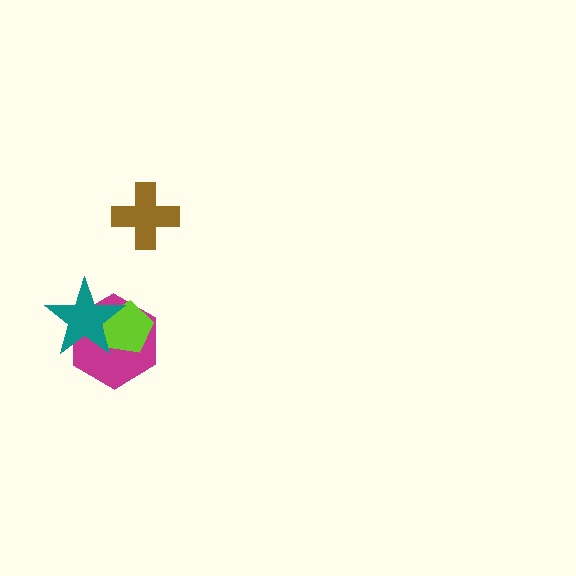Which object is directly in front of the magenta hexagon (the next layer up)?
The lime pentagon is directly in front of the magenta hexagon.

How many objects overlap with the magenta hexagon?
2 objects overlap with the magenta hexagon.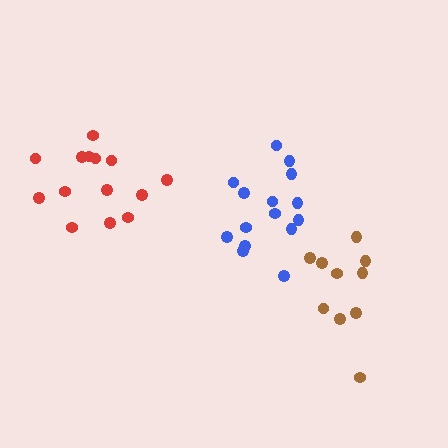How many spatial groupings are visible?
There are 3 spatial groupings.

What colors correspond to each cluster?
The clusters are colored: blue, brown, red.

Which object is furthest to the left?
The red cluster is leftmost.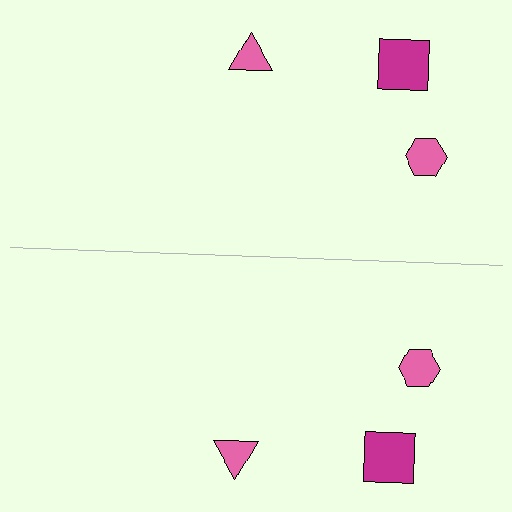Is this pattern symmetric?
Yes, this pattern has bilateral (reflection) symmetry.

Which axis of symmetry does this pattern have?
The pattern has a horizontal axis of symmetry running through the center of the image.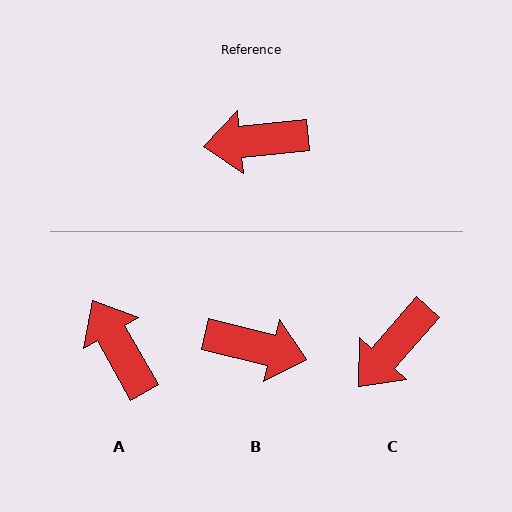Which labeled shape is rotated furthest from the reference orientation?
B, about 160 degrees away.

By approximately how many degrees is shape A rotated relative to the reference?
Approximately 67 degrees clockwise.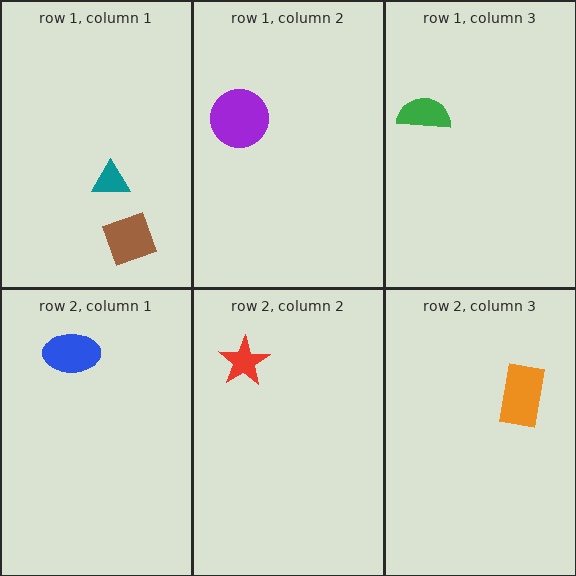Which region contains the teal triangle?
The row 1, column 1 region.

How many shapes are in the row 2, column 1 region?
1.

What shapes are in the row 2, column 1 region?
The blue ellipse.